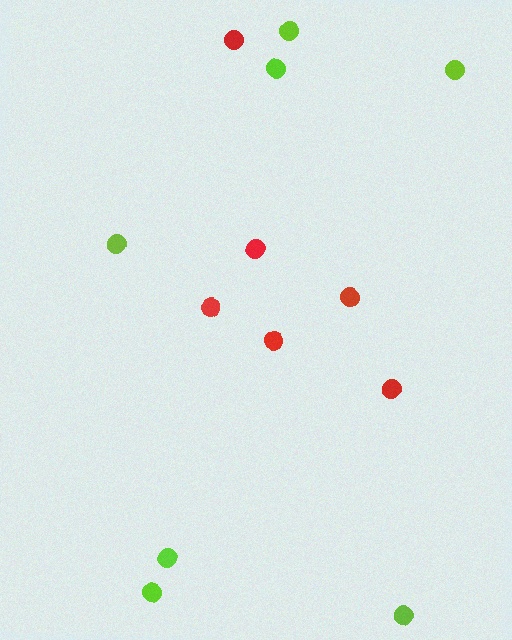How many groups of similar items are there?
There are 2 groups: one group of red circles (6) and one group of lime circles (7).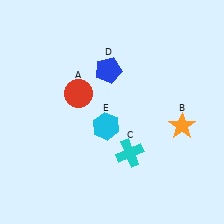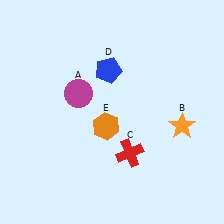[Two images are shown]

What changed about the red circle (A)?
In Image 1, A is red. In Image 2, it changed to magenta.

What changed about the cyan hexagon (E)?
In Image 1, E is cyan. In Image 2, it changed to orange.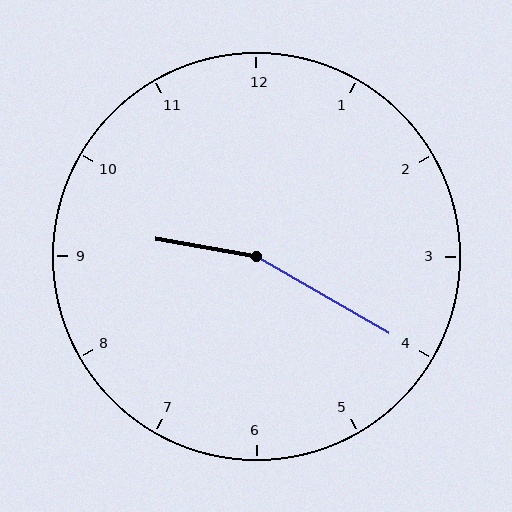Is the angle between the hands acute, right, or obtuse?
It is obtuse.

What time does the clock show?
9:20.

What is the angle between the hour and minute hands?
Approximately 160 degrees.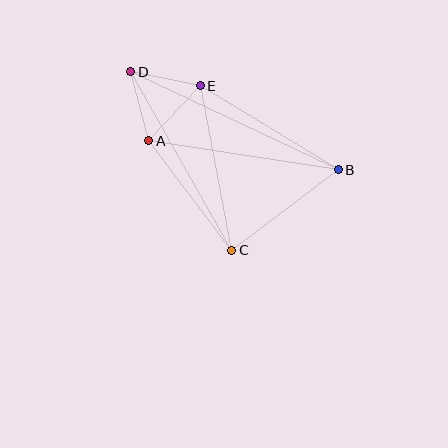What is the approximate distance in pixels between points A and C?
The distance between A and C is approximately 137 pixels.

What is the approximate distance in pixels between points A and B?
The distance between A and B is approximately 192 pixels.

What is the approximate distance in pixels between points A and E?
The distance between A and E is approximately 76 pixels.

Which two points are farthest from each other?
Points B and D are farthest from each other.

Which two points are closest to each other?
Points D and E are closest to each other.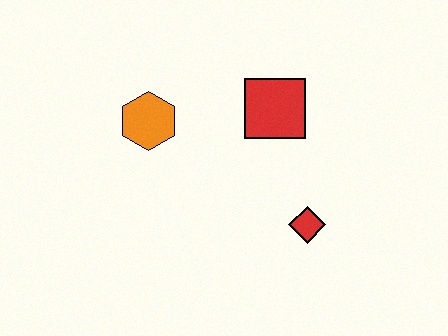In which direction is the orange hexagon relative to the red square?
The orange hexagon is to the left of the red square.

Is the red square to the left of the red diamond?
Yes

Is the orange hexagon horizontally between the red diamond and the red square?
No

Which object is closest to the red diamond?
The red square is closest to the red diamond.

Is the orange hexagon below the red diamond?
No